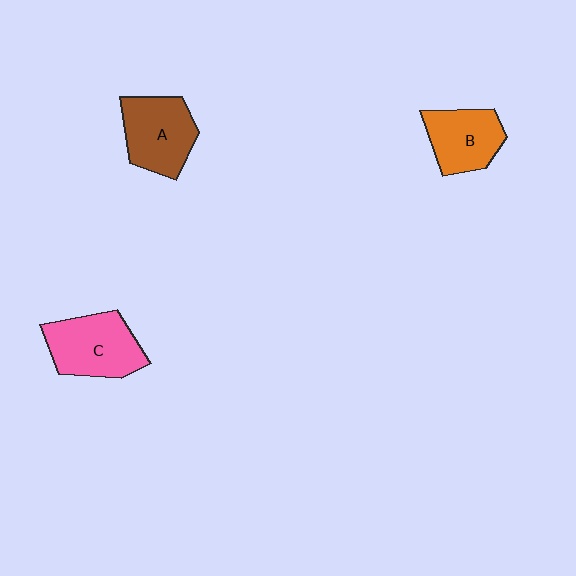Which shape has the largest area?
Shape C (pink).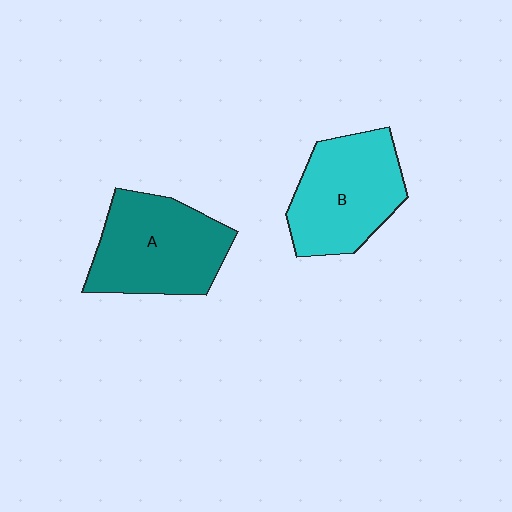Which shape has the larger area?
Shape A (teal).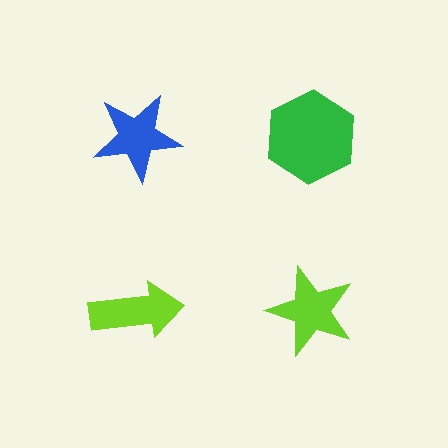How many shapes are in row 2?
2 shapes.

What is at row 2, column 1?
A lime arrow.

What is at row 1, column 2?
A green hexagon.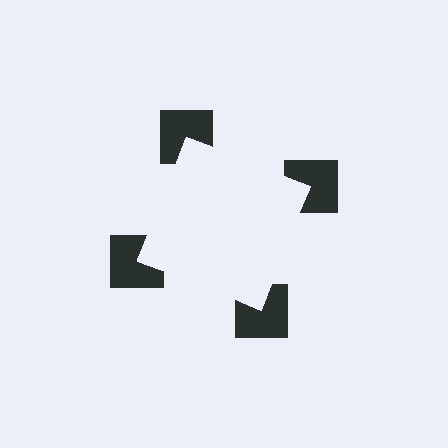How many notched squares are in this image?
There are 4 — one at each vertex of the illusory square.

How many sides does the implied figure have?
4 sides.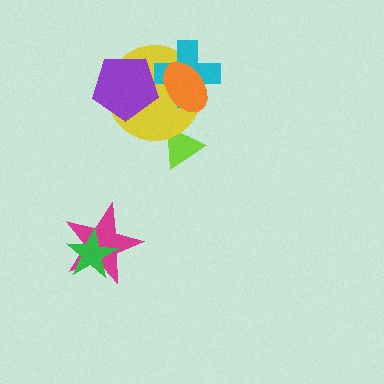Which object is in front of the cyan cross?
The orange ellipse is in front of the cyan cross.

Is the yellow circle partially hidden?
Yes, it is partially covered by another shape.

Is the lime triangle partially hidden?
Yes, it is partially covered by another shape.